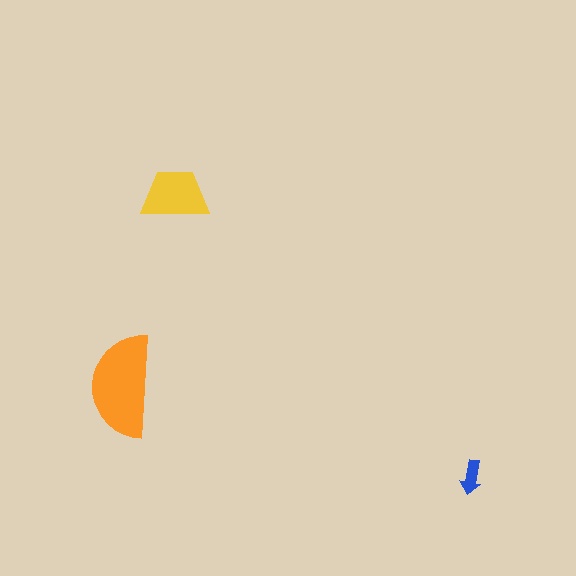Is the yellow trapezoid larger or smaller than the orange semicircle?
Smaller.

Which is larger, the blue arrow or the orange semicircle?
The orange semicircle.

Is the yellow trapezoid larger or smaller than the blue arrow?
Larger.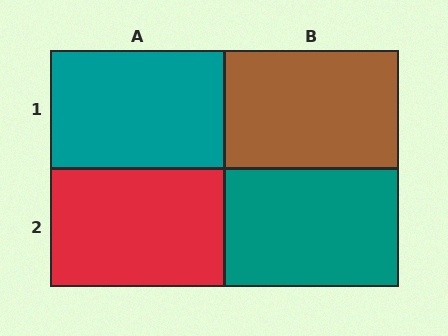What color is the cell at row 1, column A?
Teal.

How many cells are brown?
1 cell is brown.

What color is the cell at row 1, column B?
Brown.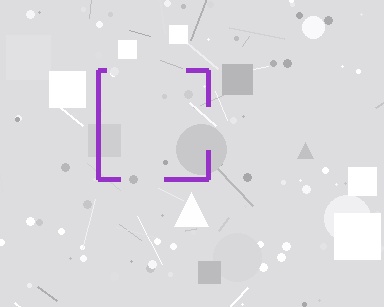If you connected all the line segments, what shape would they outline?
They would outline a square.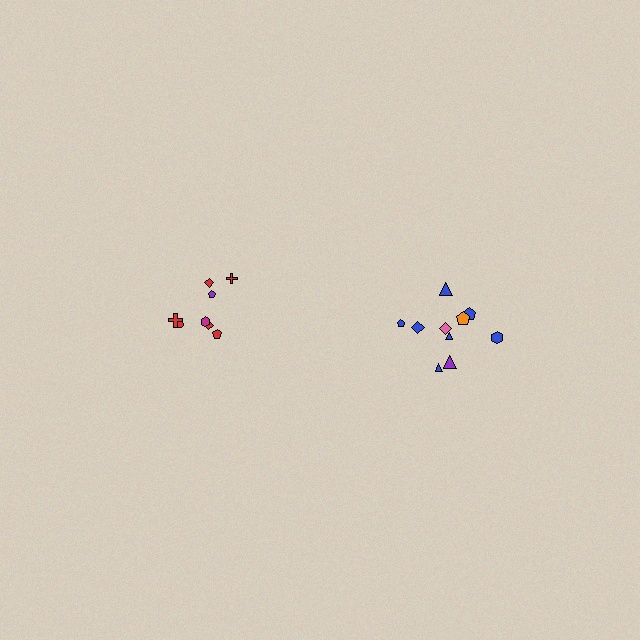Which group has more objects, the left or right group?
The right group.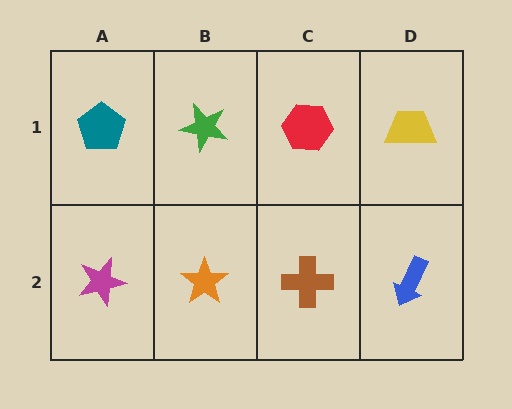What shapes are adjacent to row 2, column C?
A red hexagon (row 1, column C), an orange star (row 2, column B), a blue arrow (row 2, column D).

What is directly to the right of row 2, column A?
An orange star.